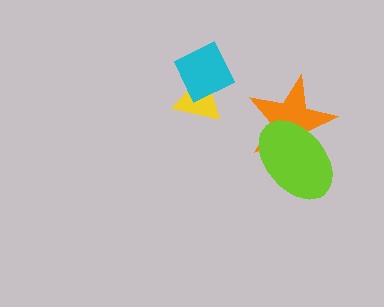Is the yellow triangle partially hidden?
Yes, it is partially covered by another shape.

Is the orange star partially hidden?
Yes, it is partially covered by another shape.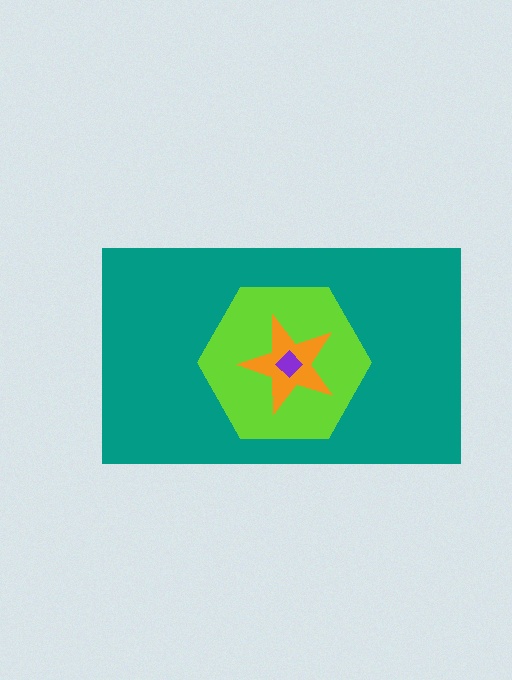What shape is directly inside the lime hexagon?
The orange star.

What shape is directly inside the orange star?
The purple diamond.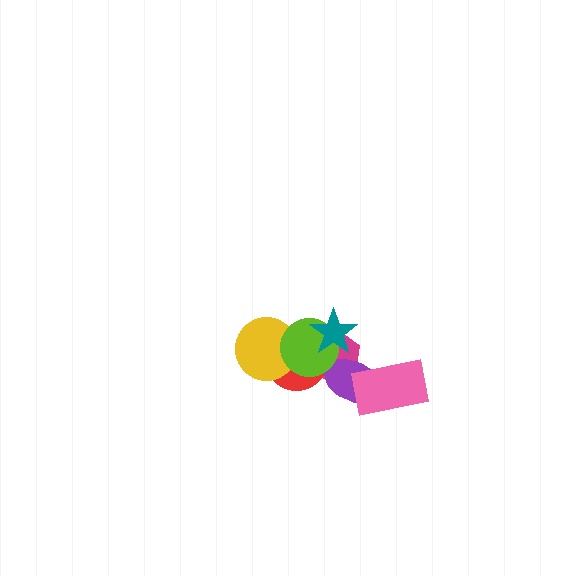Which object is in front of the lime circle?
The teal star is in front of the lime circle.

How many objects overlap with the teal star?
3 objects overlap with the teal star.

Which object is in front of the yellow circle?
The lime circle is in front of the yellow circle.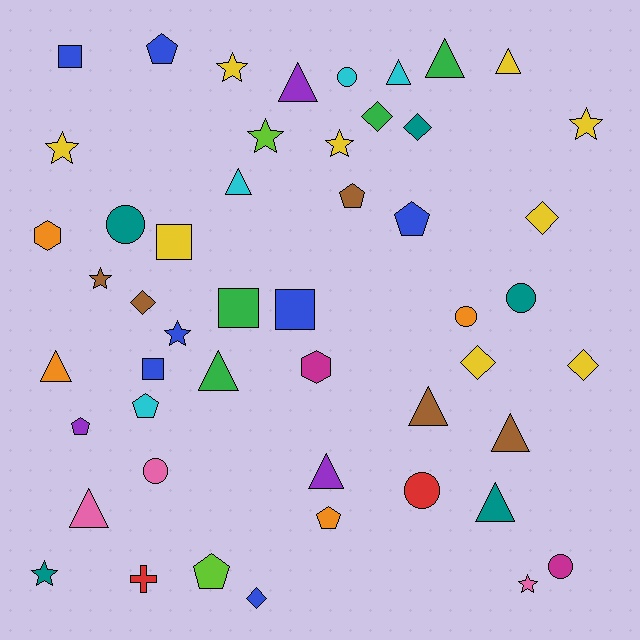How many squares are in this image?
There are 5 squares.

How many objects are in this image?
There are 50 objects.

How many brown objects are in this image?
There are 5 brown objects.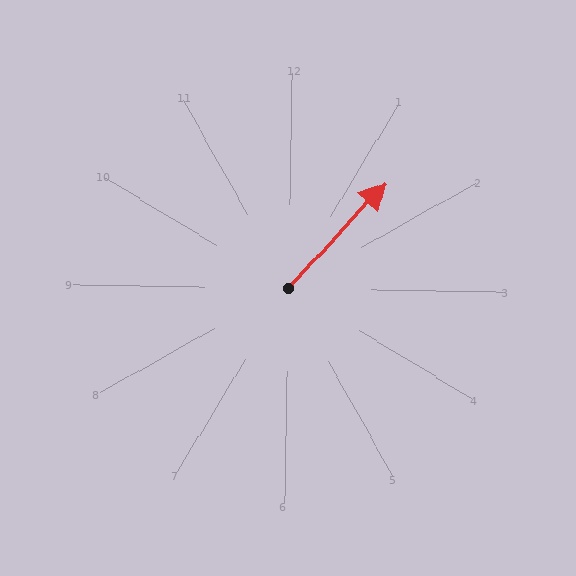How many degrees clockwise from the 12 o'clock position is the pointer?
Approximately 42 degrees.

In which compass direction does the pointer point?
Northeast.